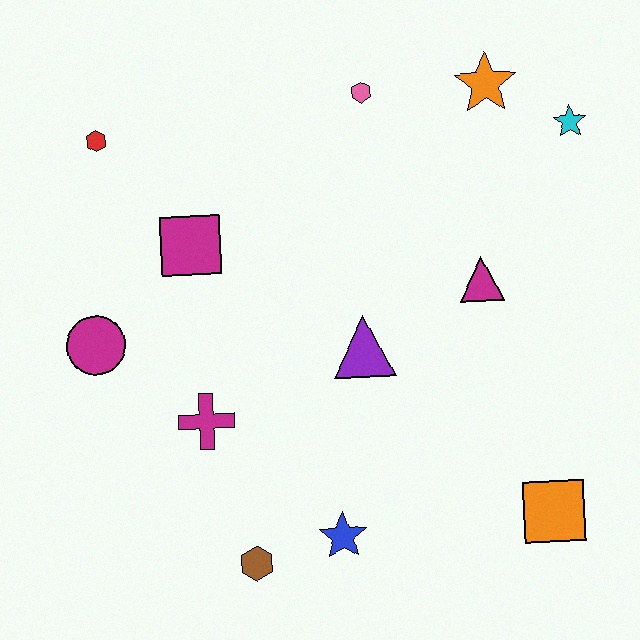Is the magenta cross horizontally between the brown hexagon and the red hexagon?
Yes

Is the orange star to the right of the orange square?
No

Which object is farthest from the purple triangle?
The red hexagon is farthest from the purple triangle.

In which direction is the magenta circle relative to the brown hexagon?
The magenta circle is above the brown hexagon.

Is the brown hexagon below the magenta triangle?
Yes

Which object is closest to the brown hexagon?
The blue star is closest to the brown hexagon.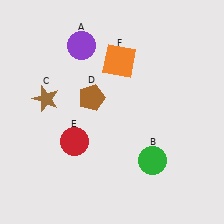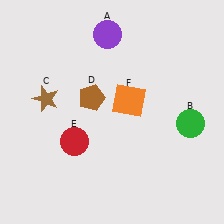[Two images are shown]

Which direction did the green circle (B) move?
The green circle (B) moved right.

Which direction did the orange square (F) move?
The orange square (F) moved down.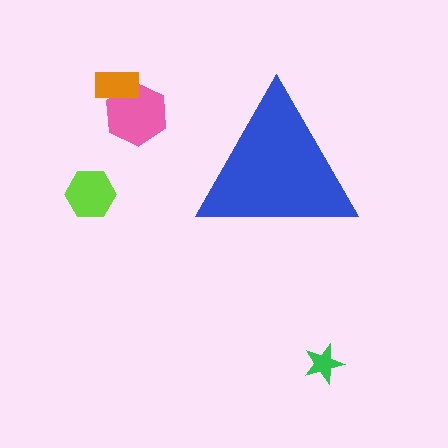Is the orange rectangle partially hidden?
No, the orange rectangle is fully visible.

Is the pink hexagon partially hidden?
No, the pink hexagon is fully visible.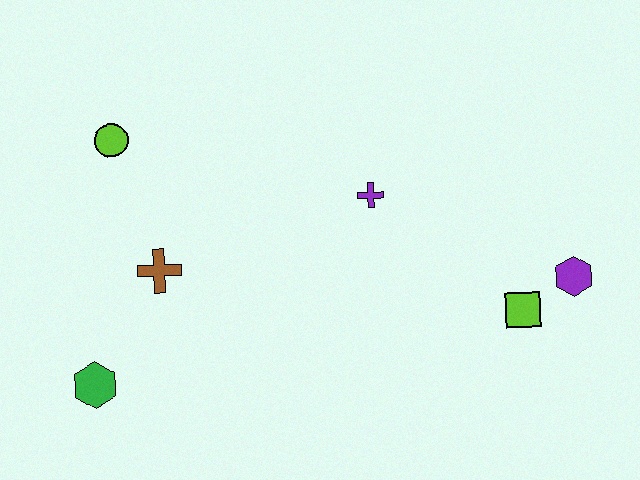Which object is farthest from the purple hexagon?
The green hexagon is farthest from the purple hexagon.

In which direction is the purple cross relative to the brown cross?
The purple cross is to the right of the brown cross.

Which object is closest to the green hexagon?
The brown cross is closest to the green hexagon.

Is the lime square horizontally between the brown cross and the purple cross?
No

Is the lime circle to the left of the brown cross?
Yes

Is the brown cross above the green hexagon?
Yes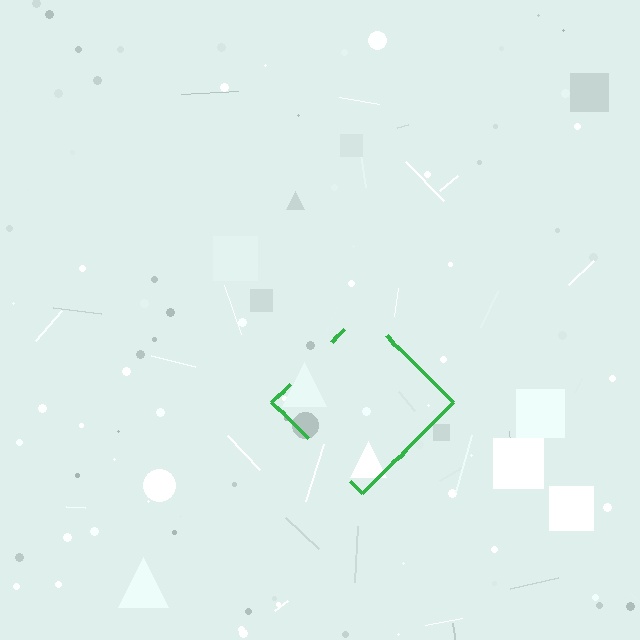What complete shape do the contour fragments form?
The contour fragments form a diamond.